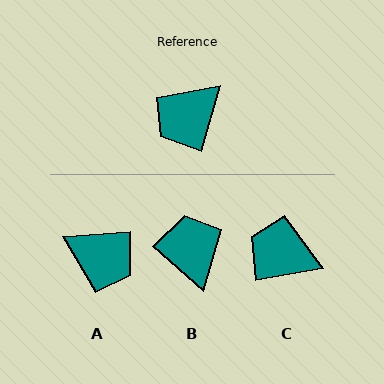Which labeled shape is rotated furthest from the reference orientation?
B, about 116 degrees away.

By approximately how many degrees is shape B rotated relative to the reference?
Approximately 116 degrees clockwise.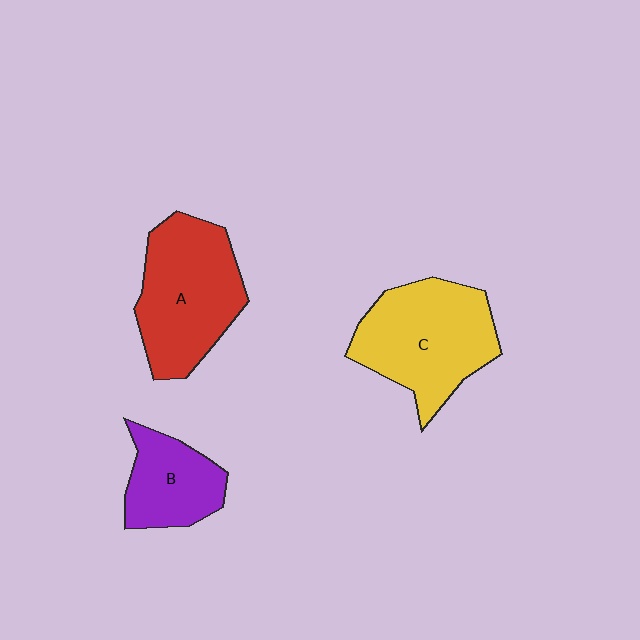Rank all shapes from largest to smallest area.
From largest to smallest: C (yellow), A (red), B (purple).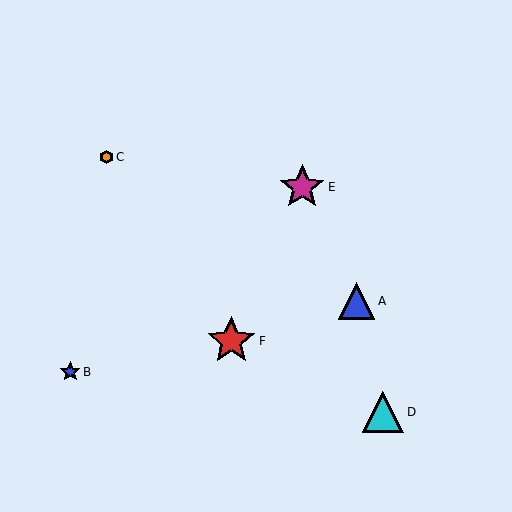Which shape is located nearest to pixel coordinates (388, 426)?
The cyan triangle (labeled D) at (383, 412) is nearest to that location.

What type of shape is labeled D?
Shape D is a cyan triangle.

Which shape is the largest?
The red star (labeled F) is the largest.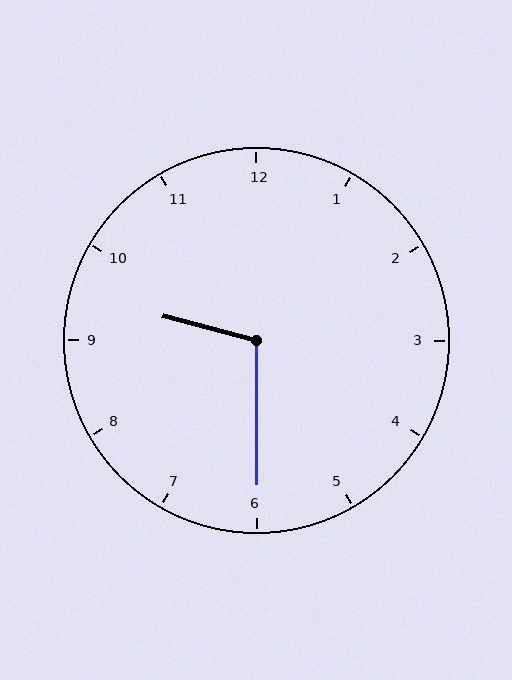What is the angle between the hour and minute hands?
Approximately 105 degrees.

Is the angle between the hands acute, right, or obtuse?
It is obtuse.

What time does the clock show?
9:30.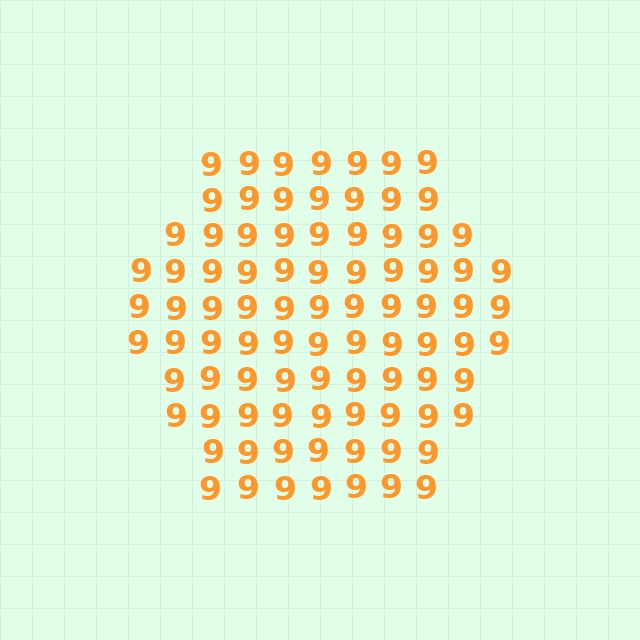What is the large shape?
The large shape is a hexagon.